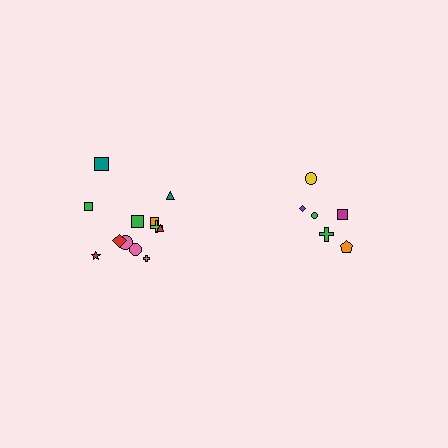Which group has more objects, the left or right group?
The left group.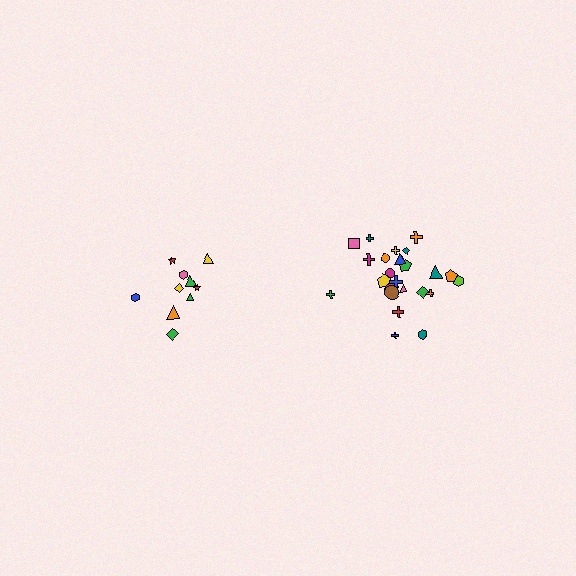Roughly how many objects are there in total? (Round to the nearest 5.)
Roughly 35 objects in total.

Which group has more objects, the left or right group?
The right group.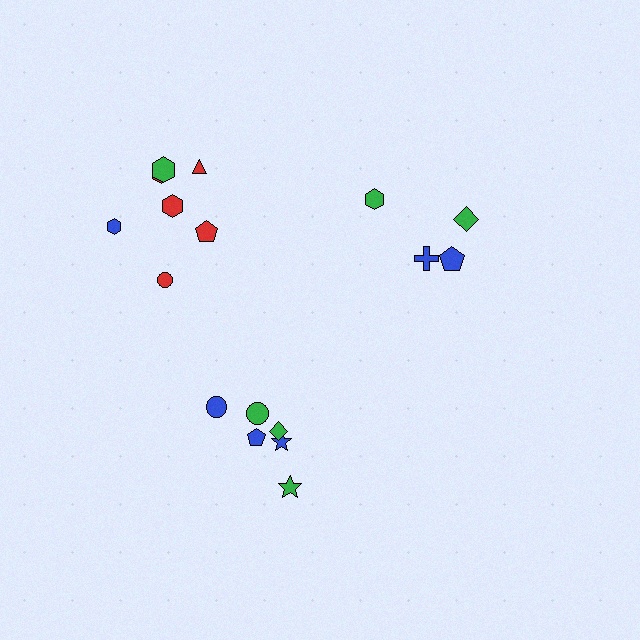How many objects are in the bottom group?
There are 6 objects.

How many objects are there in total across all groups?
There are 17 objects.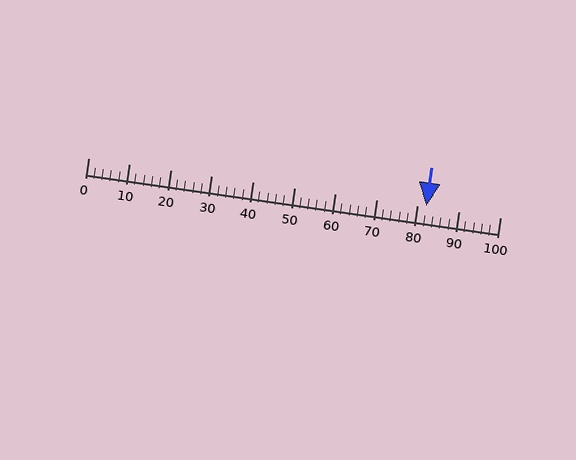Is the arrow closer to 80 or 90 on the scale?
The arrow is closer to 80.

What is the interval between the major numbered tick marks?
The major tick marks are spaced 10 units apart.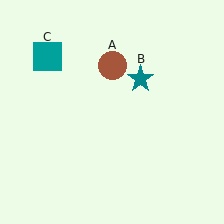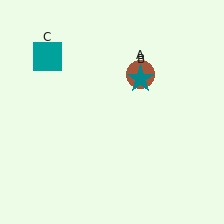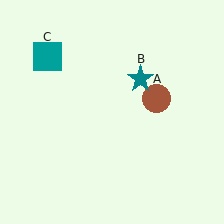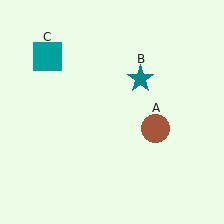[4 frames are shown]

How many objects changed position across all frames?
1 object changed position: brown circle (object A).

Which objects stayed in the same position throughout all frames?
Teal star (object B) and teal square (object C) remained stationary.